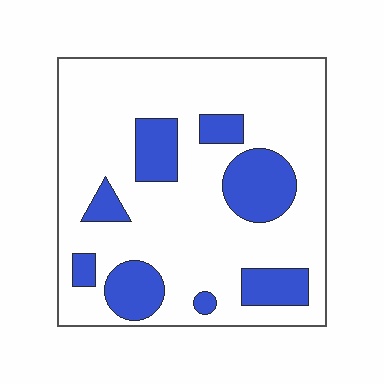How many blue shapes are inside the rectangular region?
8.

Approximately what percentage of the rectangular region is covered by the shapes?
Approximately 25%.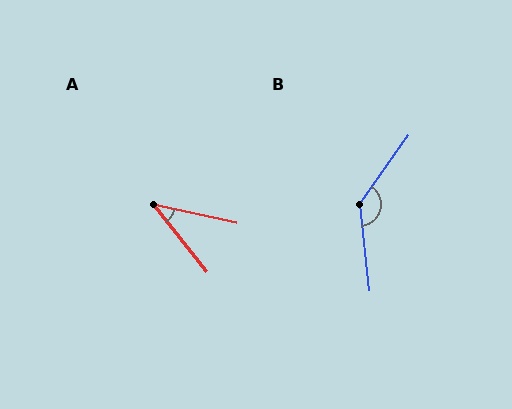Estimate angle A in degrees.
Approximately 39 degrees.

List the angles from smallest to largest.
A (39°), B (138°).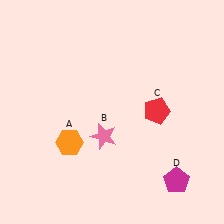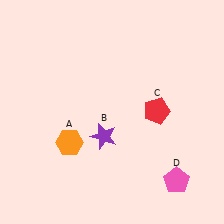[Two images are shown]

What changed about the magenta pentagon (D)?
In Image 1, D is magenta. In Image 2, it changed to pink.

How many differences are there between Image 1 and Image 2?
There are 2 differences between the two images.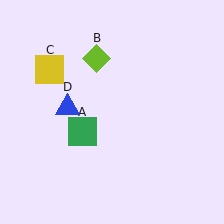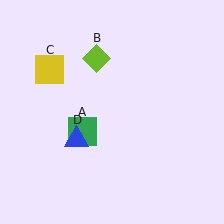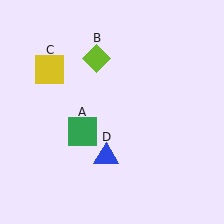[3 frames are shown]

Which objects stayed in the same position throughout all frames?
Green square (object A) and lime diamond (object B) and yellow square (object C) remained stationary.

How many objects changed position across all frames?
1 object changed position: blue triangle (object D).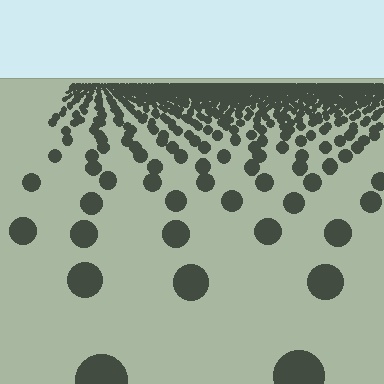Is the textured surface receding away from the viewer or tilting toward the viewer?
The surface is receding away from the viewer. Texture elements get smaller and denser toward the top.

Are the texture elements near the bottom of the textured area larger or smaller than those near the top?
Larger. Near the bottom, elements are closer to the viewer and appear at a bigger on-screen size.